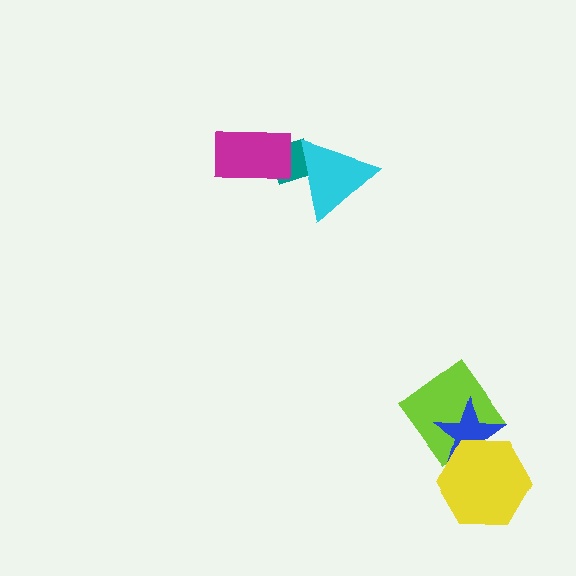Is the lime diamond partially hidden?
Yes, it is partially covered by another shape.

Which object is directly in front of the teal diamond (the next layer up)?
The magenta rectangle is directly in front of the teal diamond.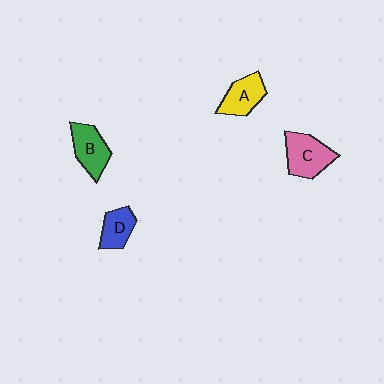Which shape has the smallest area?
Shape D (blue).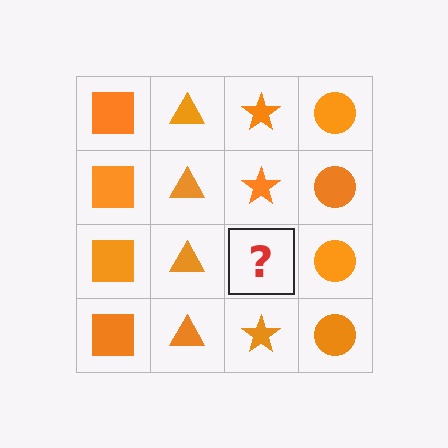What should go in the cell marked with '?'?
The missing cell should contain an orange star.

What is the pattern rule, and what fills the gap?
The rule is that each column has a consistent shape. The gap should be filled with an orange star.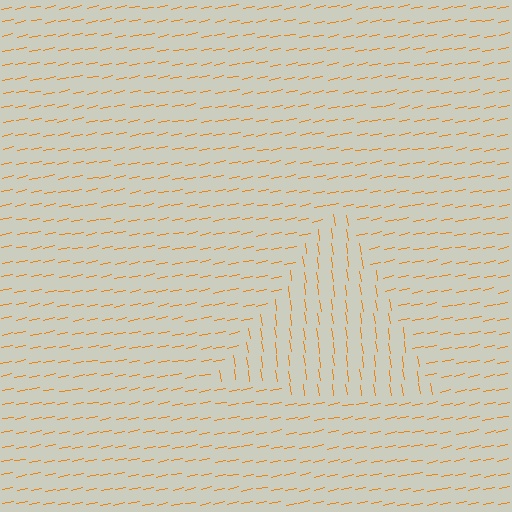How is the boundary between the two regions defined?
The boundary is defined purely by a change in line orientation (approximately 86 degrees difference). All lines are the same color and thickness.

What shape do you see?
I see a triangle.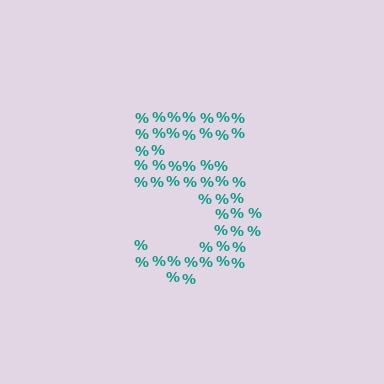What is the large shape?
The large shape is the digit 5.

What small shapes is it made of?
It is made of small percent signs.